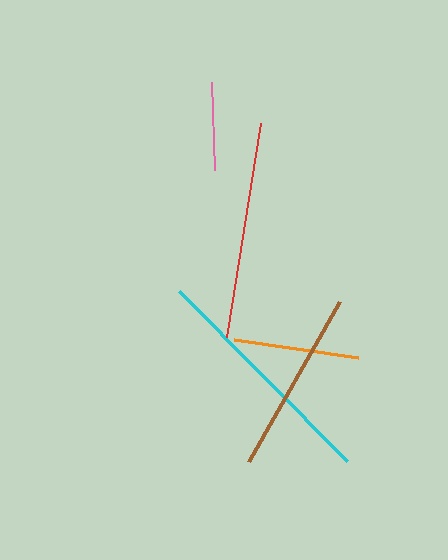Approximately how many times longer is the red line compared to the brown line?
The red line is approximately 1.2 times the length of the brown line.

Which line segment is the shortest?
The pink line is the shortest at approximately 88 pixels.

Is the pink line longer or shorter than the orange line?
The orange line is longer than the pink line.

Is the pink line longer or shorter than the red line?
The red line is longer than the pink line.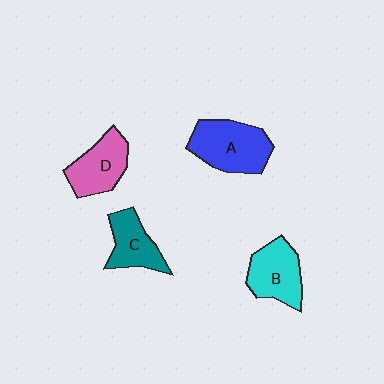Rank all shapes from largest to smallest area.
From largest to smallest: A (blue), B (cyan), D (pink), C (teal).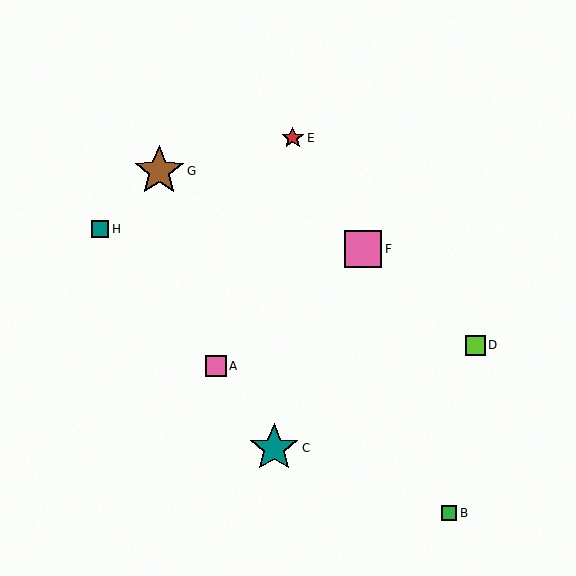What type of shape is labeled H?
Shape H is a teal square.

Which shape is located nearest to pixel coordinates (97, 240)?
The teal square (labeled H) at (100, 229) is nearest to that location.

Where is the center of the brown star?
The center of the brown star is at (159, 171).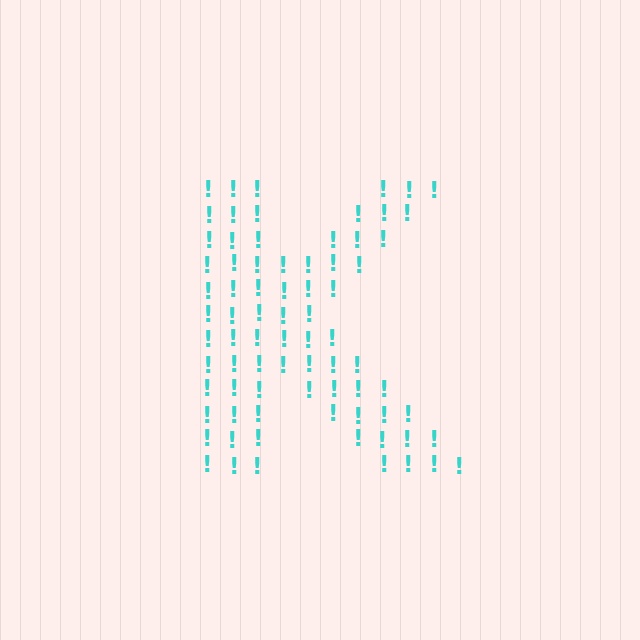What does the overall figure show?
The overall figure shows the letter K.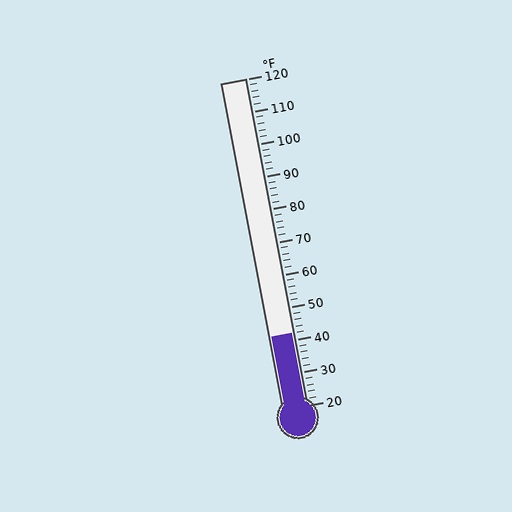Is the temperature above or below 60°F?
The temperature is below 60°F.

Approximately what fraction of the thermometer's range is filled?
The thermometer is filled to approximately 20% of its range.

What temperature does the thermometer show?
The thermometer shows approximately 42°F.